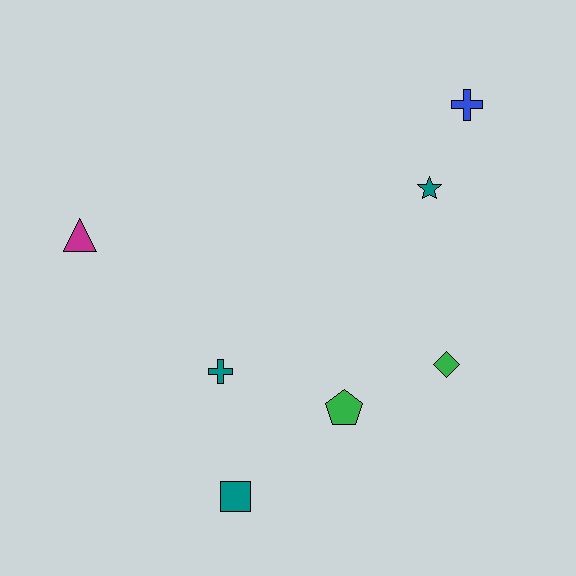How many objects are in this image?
There are 7 objects.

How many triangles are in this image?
There is 1 triangle.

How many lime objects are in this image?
There are no lime objects.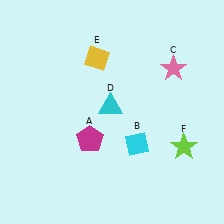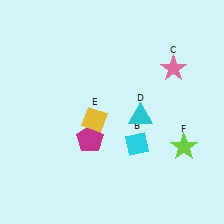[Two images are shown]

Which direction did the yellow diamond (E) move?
The yellow diamond (E) moved down.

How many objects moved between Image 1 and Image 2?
2 objects moved between the two images.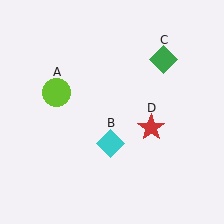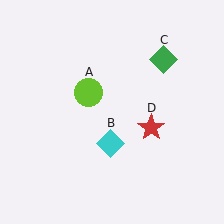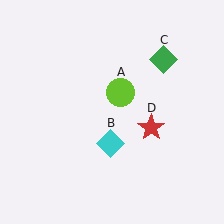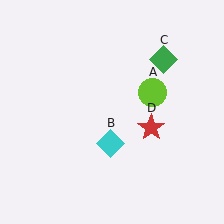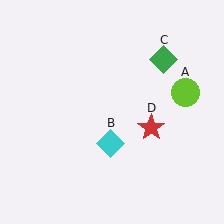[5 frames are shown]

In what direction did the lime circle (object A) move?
The lime circle (object A) moved right.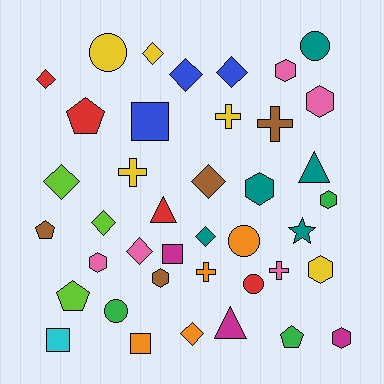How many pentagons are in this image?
There are 4 pentagons.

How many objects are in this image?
There are 40 objects.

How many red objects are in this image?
There are 4 red objects.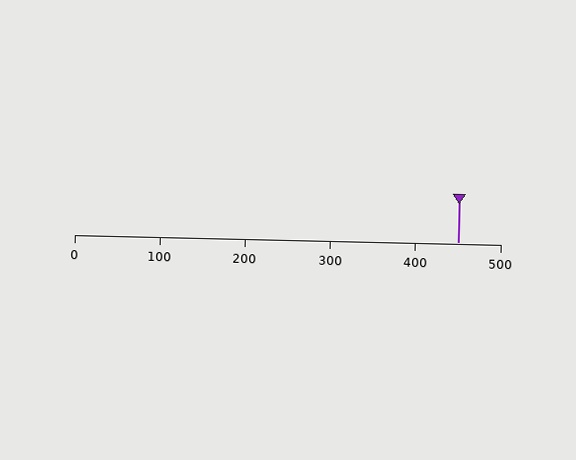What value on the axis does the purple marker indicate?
The marker indicates approximately 450.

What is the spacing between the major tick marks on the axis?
The major ticks are spaced 100 apart.